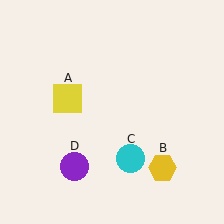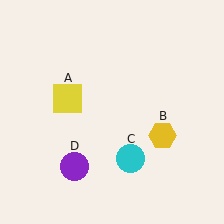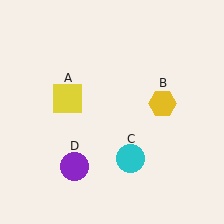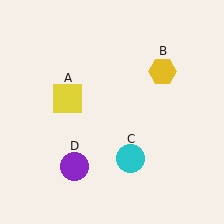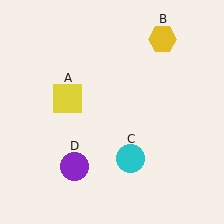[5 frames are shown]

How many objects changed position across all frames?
1 object changed position: yellow hexagon (object B).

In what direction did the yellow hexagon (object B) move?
The yellow hexagon (object B) moved up.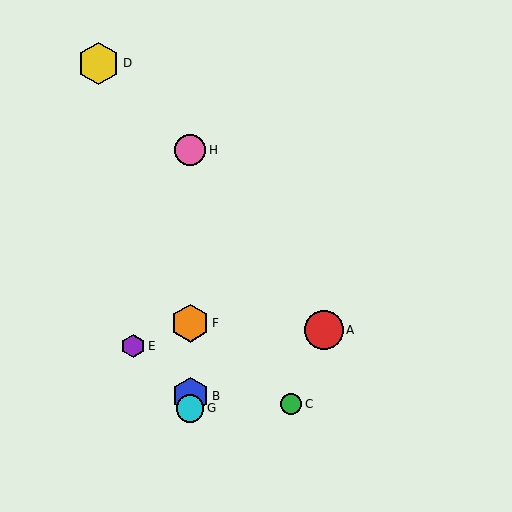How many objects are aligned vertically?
4 objects (B, F, G, H) are aligned vertically.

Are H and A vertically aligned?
No, H is at x≈190 and A is at x≈324.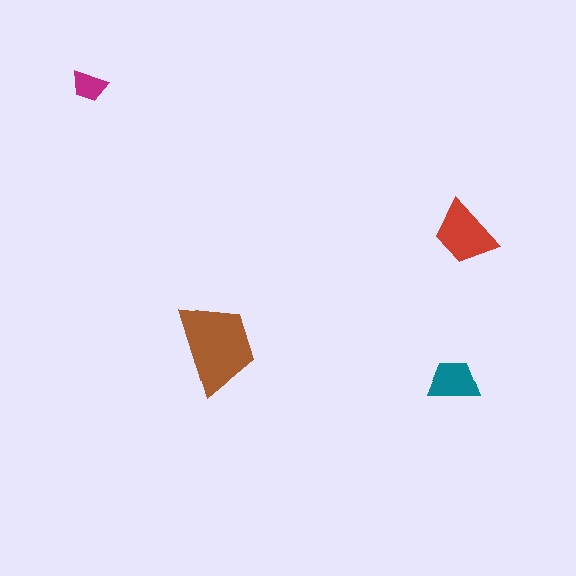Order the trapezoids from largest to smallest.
the brown one, the red one, the teal one, the magenta one.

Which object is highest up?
The magenta trapezoid is topmost.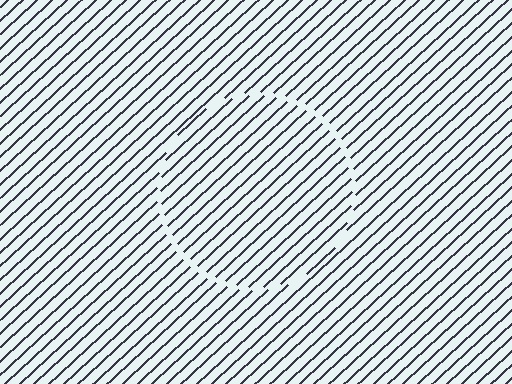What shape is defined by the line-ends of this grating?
An illusory circle. The interior of the shape contains the same grating, shifted by half a period — the contour is defined by the phase discontinuity where line-ends from the inner and outer gratings abut.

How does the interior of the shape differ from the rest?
The interior of the shape contains the same grating, shifted by half a period — the contour is defined by the phase discontinuity where line-ends from the inner and outer gratings abut.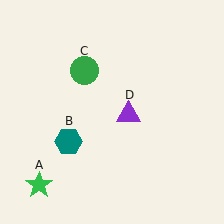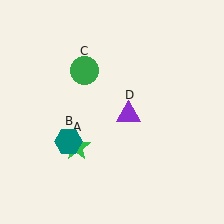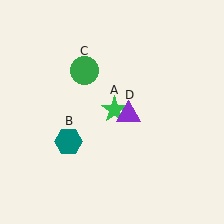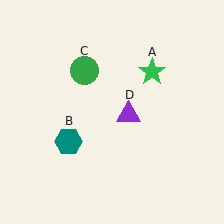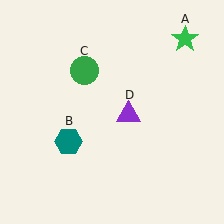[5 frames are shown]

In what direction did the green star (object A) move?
The green star (object A) moved up and to the right.